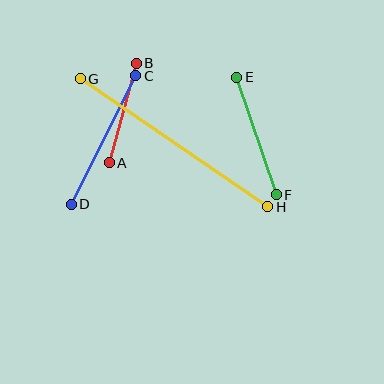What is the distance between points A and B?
The distance is approximately 103 pixels.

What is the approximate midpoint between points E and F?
The midpoint is at approximately (256, 136) pixels.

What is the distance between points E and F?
The distance is approximately 124 pixels.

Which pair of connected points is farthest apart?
Points G and H are farthest apart.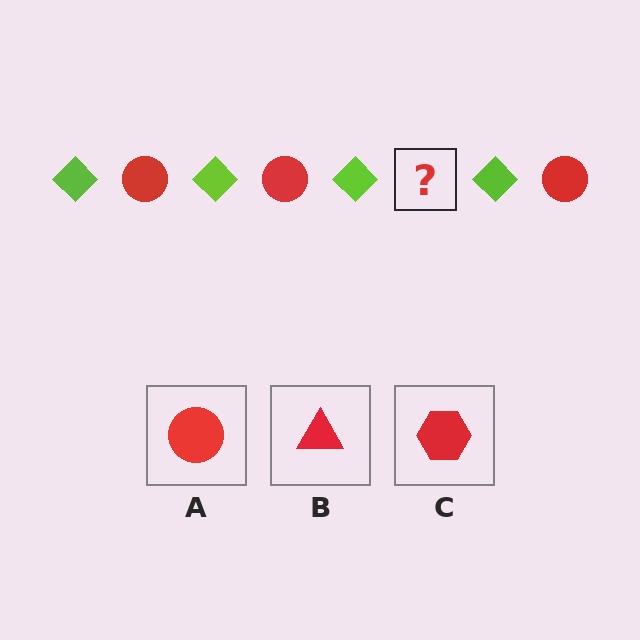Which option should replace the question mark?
Option A.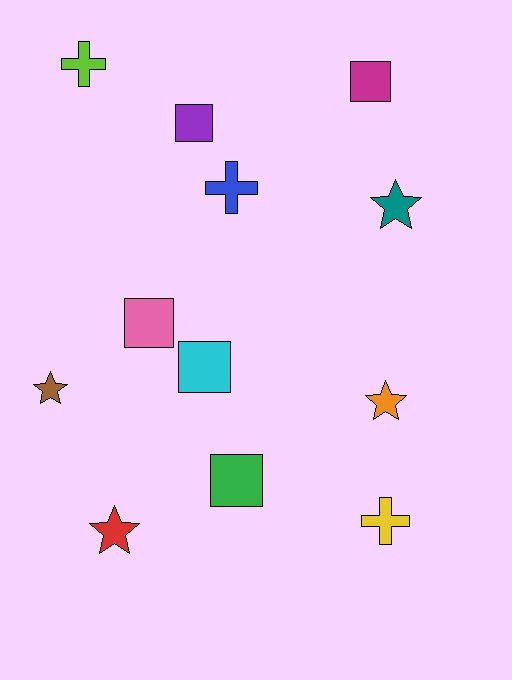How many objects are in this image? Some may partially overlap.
There are 12 objects.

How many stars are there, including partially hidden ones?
There are 4 stars.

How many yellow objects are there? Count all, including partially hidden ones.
There is 1 yellow object.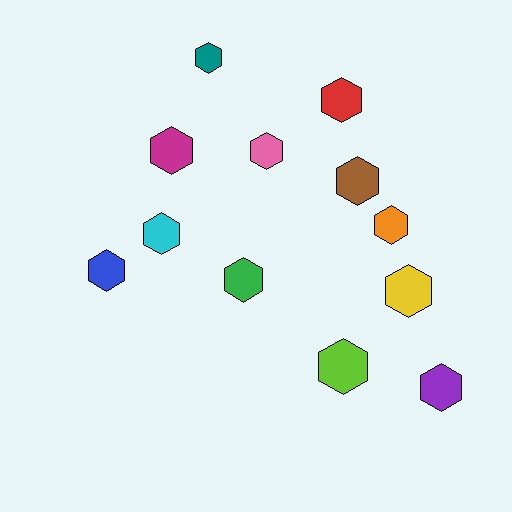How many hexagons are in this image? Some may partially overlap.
There are 12 hexagons.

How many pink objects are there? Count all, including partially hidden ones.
There is 1 pink object.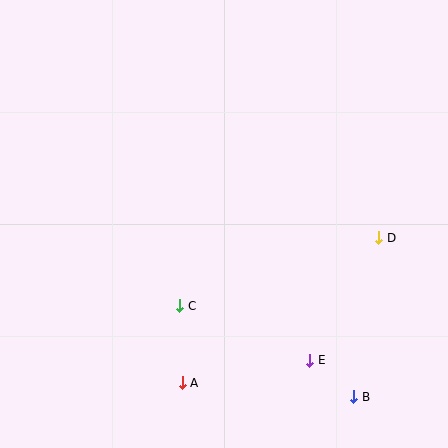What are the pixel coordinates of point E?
Point E is at (310, 360).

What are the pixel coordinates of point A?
Point A is at (182, 383).